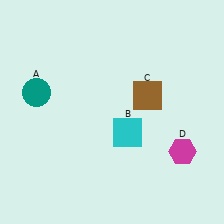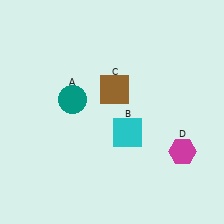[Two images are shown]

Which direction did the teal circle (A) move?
The teal circle (A) moved right.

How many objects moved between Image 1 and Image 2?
2 objects moved between the two images.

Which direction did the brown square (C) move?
The brown square (C) moved left.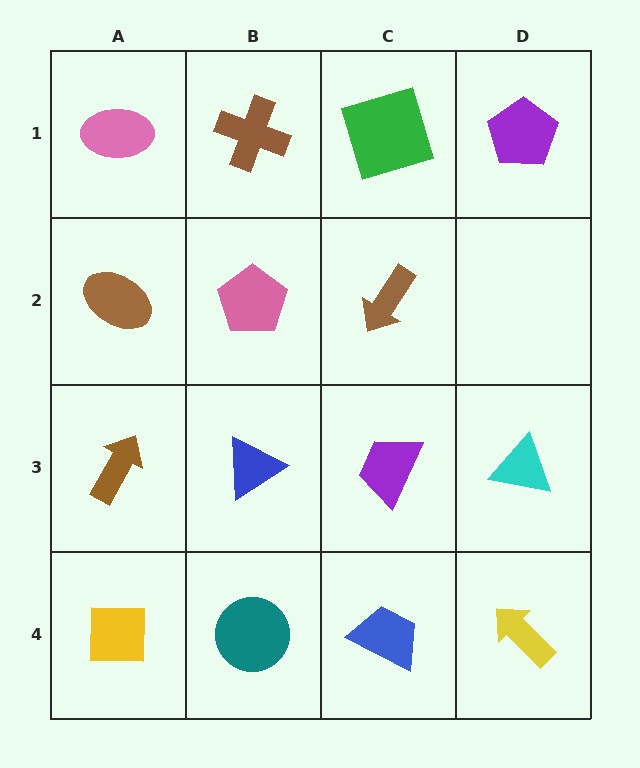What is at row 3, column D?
A cyan triangle.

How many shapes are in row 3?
4 shapes.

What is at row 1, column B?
A brown cross.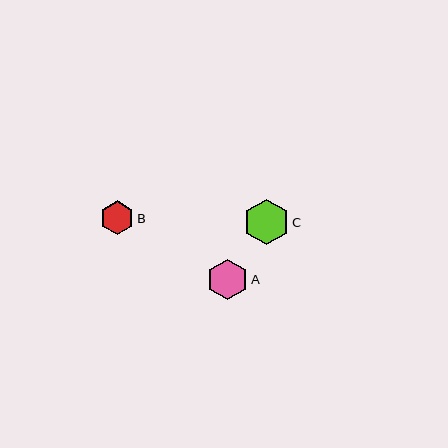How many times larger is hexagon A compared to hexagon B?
Hexagon A is approximately 1.2 times the size of hexagon B.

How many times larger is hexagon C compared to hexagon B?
Hexagon C is approximately 1.4 times the size of hexagon B.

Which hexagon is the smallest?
Hexagon B is the smallest with a size of approximately 34 pixels.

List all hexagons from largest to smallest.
From largest to smallest: C, A, B.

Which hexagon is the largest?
Hexagon C is the largest with a size of approximately 45 pixels.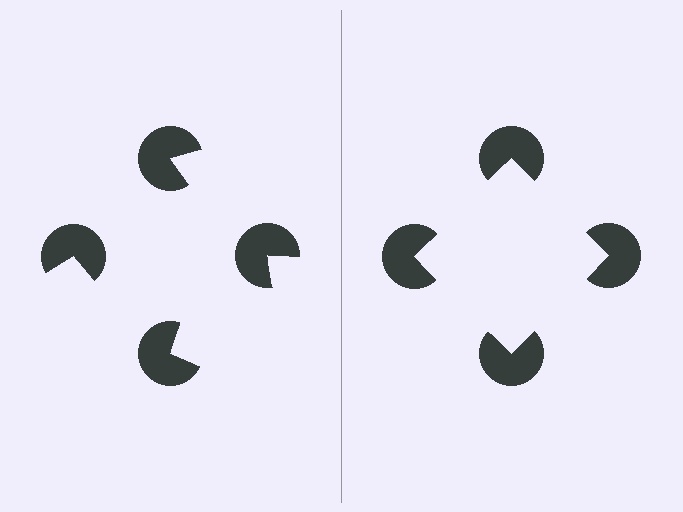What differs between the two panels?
The pac-man discs are positioned identically on both sides; only the wedge orientations differ. On the right they align to a square; on the left they are misaligned.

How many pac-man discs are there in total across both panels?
8 — 4 on each side.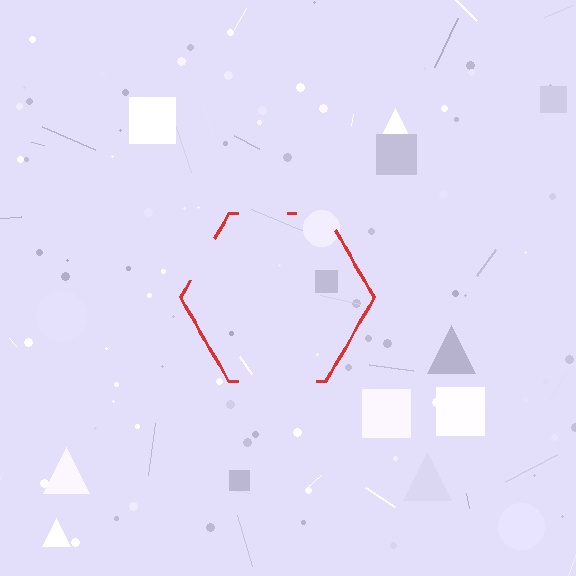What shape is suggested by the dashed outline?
The dashed outline suggests a hexagon.